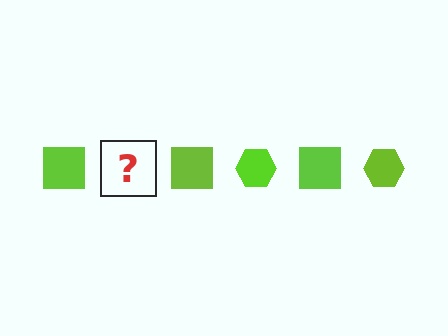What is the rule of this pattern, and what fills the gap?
The rule is that the pattern cycles through square, hexagon shapes in lime. The gap should be filled with a lime hexagon.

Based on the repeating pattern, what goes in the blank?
The blank should be a lime hexagon.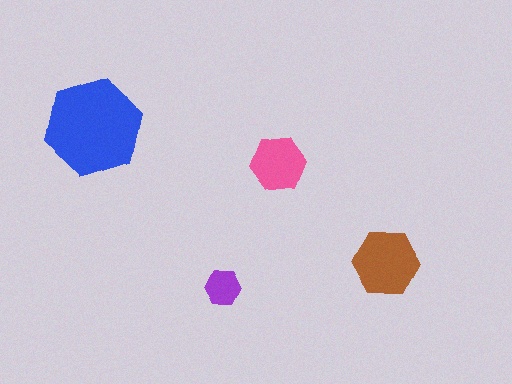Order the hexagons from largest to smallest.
the blue one, the brown one, the pink one, the purple one.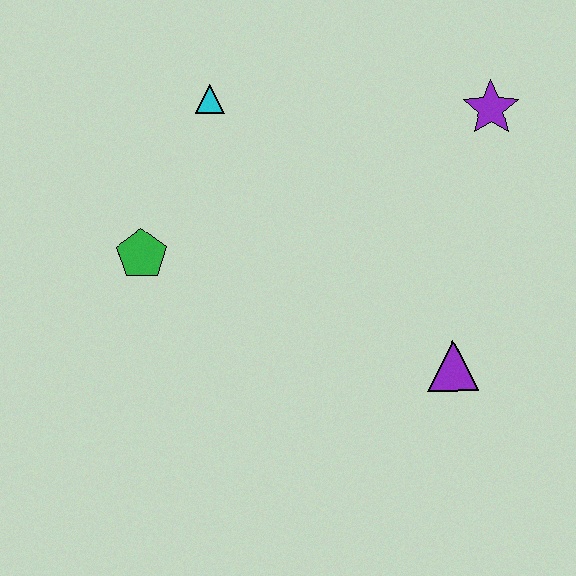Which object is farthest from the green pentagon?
The purple star is farthest from the green pentagon.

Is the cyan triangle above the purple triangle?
Yes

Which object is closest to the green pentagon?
The cyan triangle is closest to the green pentagon.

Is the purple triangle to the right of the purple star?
No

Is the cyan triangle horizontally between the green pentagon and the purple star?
Yes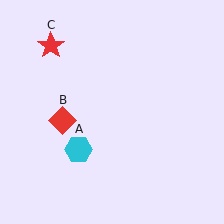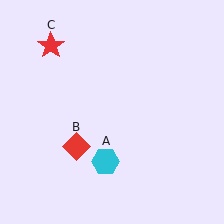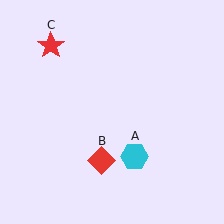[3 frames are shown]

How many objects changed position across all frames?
2 objects changed position: cyan hexagon (object A), red diamond (object B).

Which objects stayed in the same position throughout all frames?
Red star (object C) remained stationary.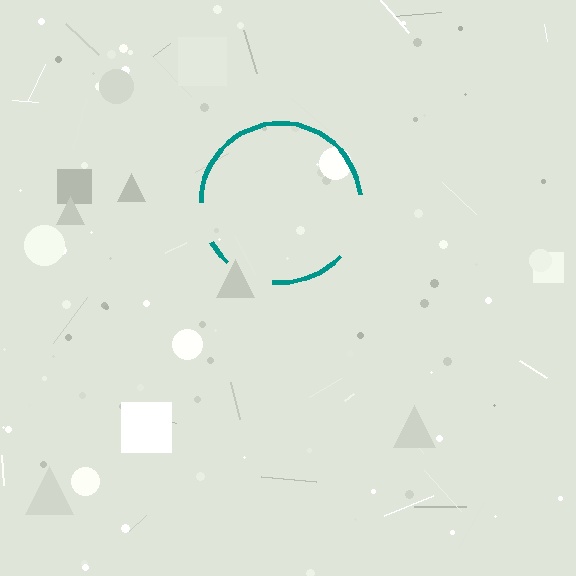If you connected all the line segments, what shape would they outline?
They would outline a circle.